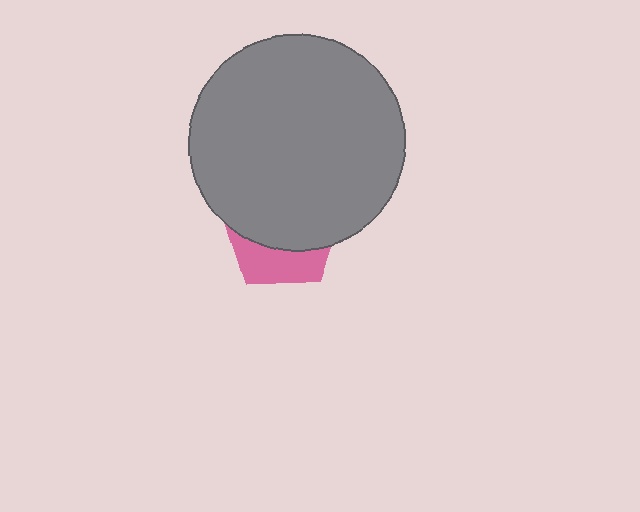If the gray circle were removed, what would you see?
You would see the complete pink pentagon.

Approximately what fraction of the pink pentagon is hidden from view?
Roughly 67% of the pink pentagon is hidden behind the gray circle.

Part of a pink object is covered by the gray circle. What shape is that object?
It is a pentagon.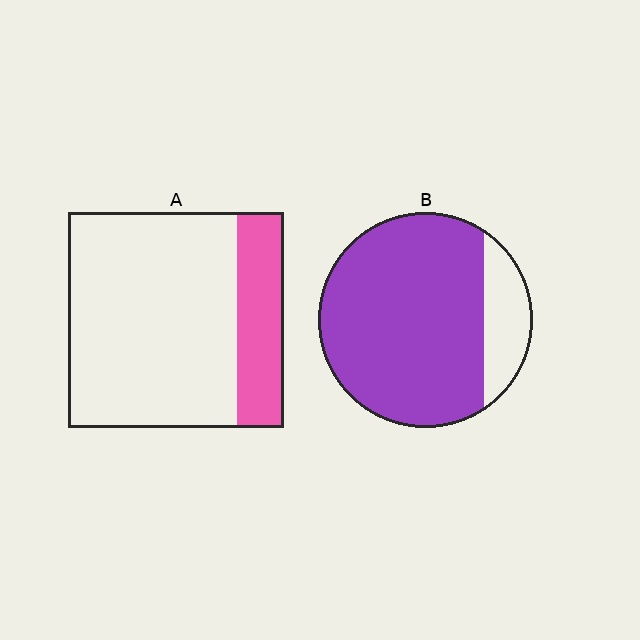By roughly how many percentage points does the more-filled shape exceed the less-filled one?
By roughly 60 percentage points (B over A).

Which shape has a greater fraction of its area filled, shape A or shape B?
Shape B.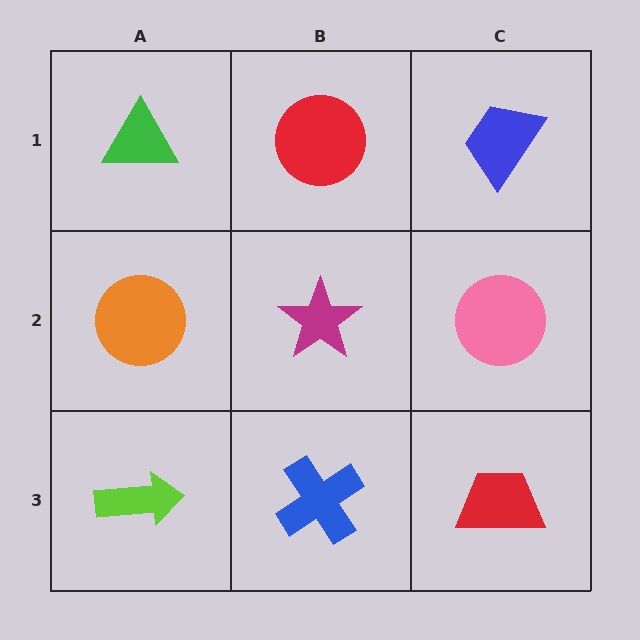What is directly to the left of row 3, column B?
A lime arrow.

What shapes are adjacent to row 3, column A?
An orange circle (row 2, column A), a blue cross (row 3, column B).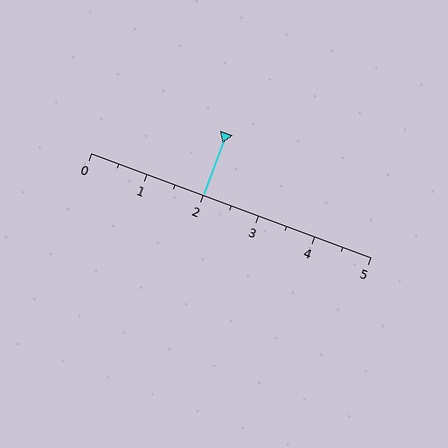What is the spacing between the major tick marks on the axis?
The major ticks are spaced 1 apart.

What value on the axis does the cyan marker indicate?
The marker indicates approximately 2.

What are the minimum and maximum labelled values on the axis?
The axis runs from 0 to 5.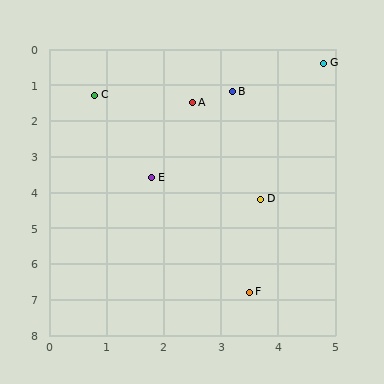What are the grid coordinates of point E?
Point E is at approximately (1.8, 3.6).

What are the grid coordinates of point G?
Point G is at approximately (4.8, 0.4).